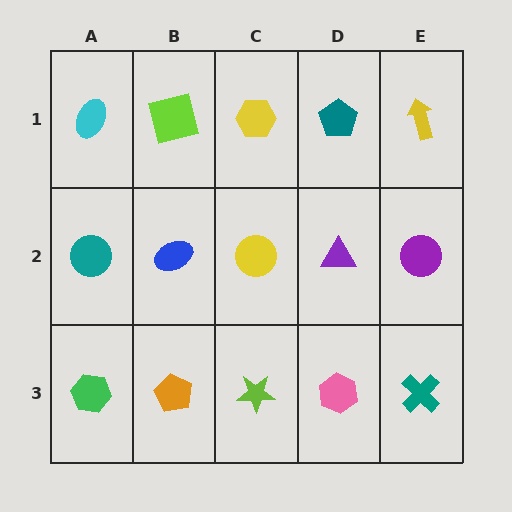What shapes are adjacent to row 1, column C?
A yellow circle (row 2, column C), a lime square (row 1, column B), a teal pentagon (row 1, column D).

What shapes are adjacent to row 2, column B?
A lime square (row 1, column B), an orange pentagon (row 3, column B), a teal circle (row 2, column A), a yellow circle (row 2, column C).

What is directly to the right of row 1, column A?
A lime square.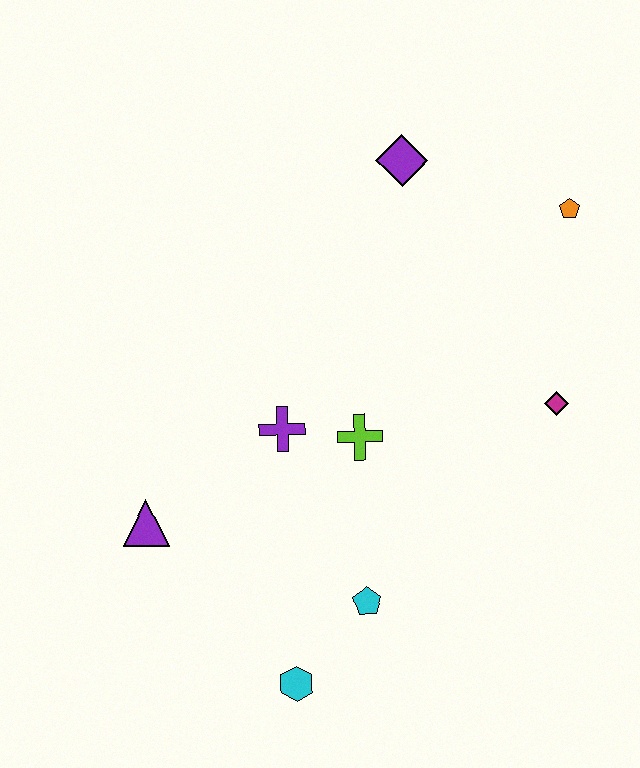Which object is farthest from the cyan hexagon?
The orange pentagon is farthest from the cyan hexagon.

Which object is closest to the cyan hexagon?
The cyan pentagon is closest to the cyan hexagon.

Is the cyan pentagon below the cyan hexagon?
No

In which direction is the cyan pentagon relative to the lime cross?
The cyan pentagon is below the lime cross.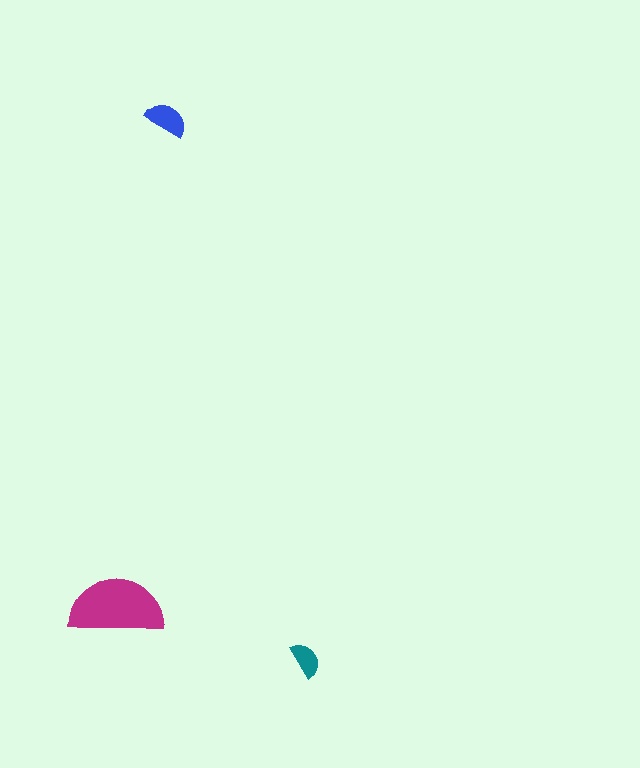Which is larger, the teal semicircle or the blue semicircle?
The blue one.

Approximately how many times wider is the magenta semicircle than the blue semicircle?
About 2 times wider.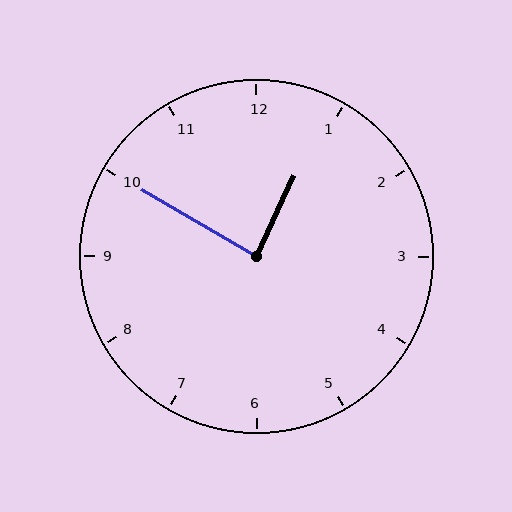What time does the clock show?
12:50.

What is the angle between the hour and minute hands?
Approximately 85 degrees.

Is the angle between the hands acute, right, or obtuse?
It is right.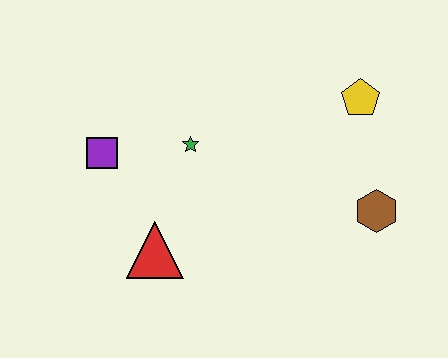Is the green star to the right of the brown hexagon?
No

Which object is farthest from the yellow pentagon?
The purple square is farthest from the yellow pentagon.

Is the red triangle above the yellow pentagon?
No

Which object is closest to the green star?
The purple square is closest to the green star.